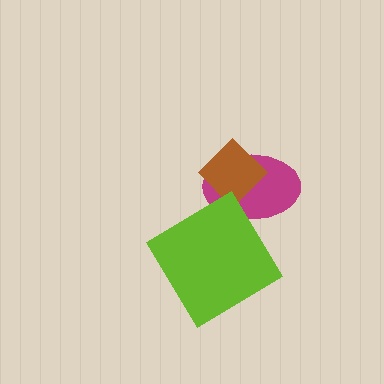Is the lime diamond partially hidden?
No, no other shape covers it.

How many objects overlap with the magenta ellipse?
2 objects overlap with the magenta ellipse.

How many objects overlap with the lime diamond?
1 object overlaps with the lime diamond.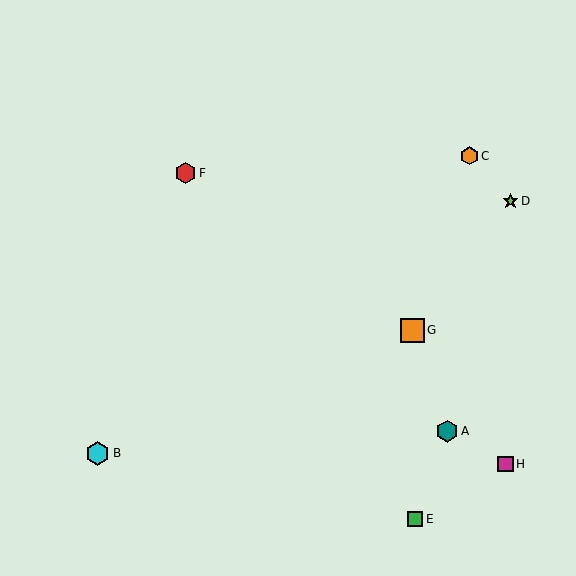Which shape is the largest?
The orange square (labeled G) is the largest.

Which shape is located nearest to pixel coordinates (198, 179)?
The red hexagon (labeled F) at (185, 173) is nearest to that location.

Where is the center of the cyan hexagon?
The center of the cyan hexagon is at (98, 454).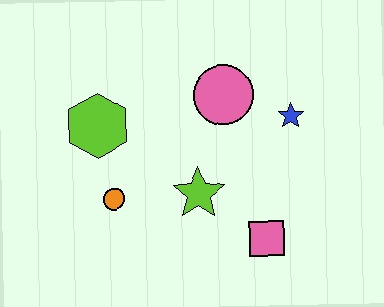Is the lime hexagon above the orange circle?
Yes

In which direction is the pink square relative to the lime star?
The pink square is to the right of the lime star.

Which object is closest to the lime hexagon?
The orange circle is closest to the lime hexagon.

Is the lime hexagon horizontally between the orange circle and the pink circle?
No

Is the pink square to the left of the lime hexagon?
No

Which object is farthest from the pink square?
The lime hexagon is farthest from the pink square.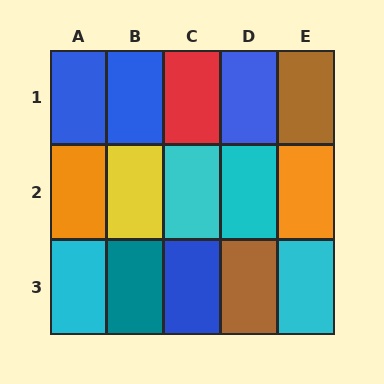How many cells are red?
1 cell is red.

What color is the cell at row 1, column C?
Red.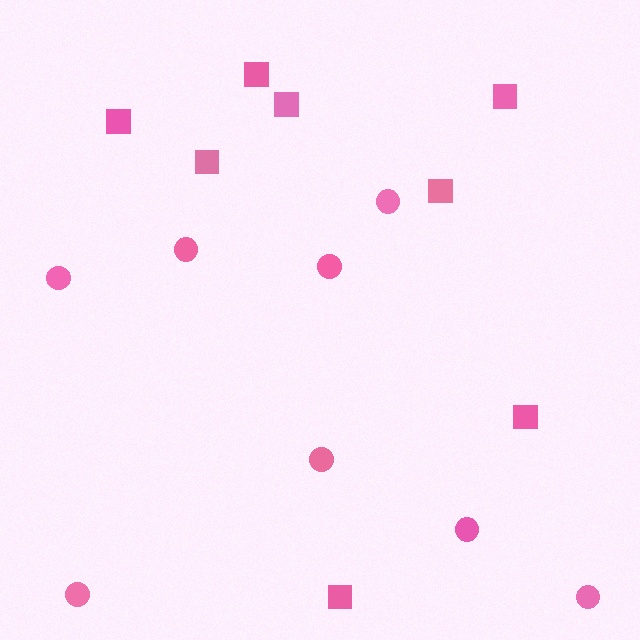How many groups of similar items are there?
There are 2 groups: one group of circles (8) and one group of squares (8).